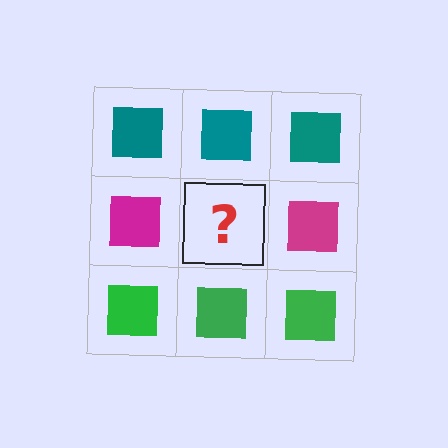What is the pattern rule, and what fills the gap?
The rule is that each row has a consistent color. The gap should be filled with a magenta square.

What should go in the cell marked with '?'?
The missing cell should contain a magenta square.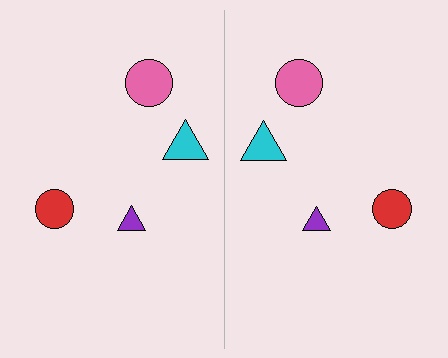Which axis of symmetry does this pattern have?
The pattern has a vertical axis of symmetry running through the center of the image.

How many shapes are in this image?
There are 8 shapes in this image.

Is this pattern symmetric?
Yes, this pattern has bilateral (reflection) symmetry.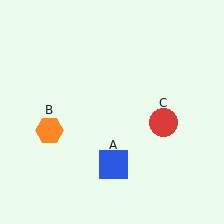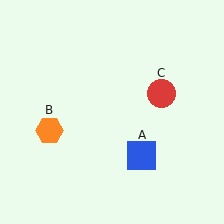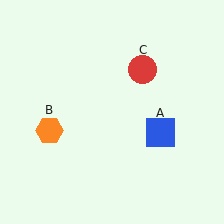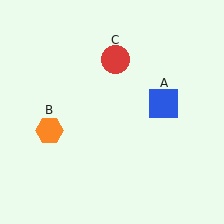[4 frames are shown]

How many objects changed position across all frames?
2 objects changed position: blue square (object A), red circle (object C).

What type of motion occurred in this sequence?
The blue square (object A), red circle (object C) rotated counterclockwise around the center of the scene.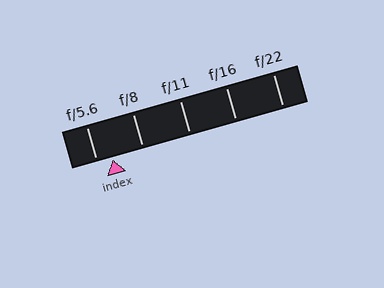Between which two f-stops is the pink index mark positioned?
The index mark is between f/5.6 and f/8.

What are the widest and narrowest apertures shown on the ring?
The widest aperture shown is f/5.6 and the narrowest is f/22.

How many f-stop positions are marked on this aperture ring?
There are 5 f-stop positions marked.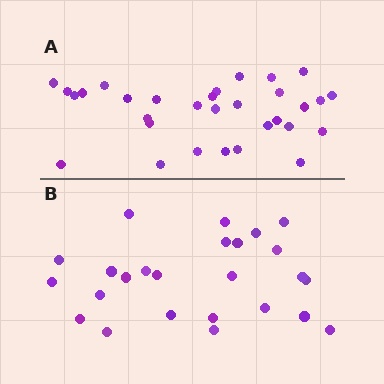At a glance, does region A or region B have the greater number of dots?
Region A (the top region) has more dots.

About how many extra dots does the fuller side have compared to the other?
Region A has about 6 more dots than region B.